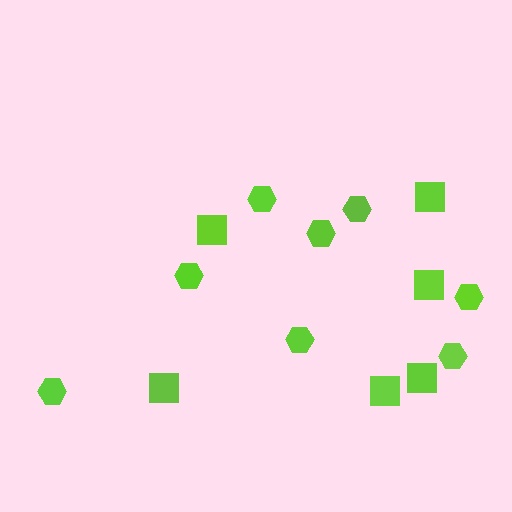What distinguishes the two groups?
There are 2 groups: one group of hexagons (8) and one group of squares (6).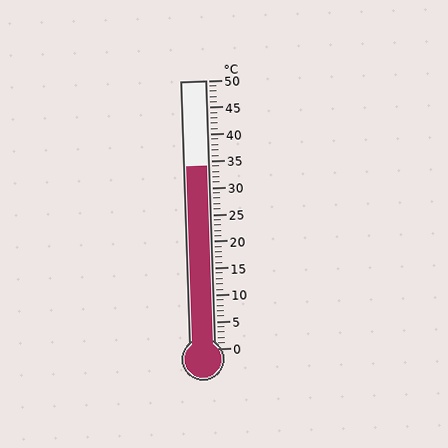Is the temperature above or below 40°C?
The temperature is below 40°C.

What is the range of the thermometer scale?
The thermometer scale ranges from 0°C to 50°C.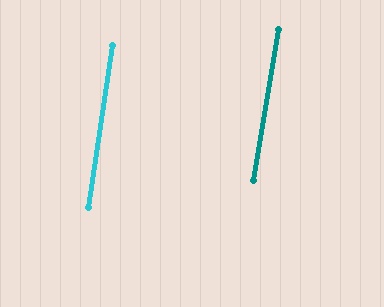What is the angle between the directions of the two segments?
Approximately 2 degrees.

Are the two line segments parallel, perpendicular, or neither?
Parallel — their directions differ by only 1.5°.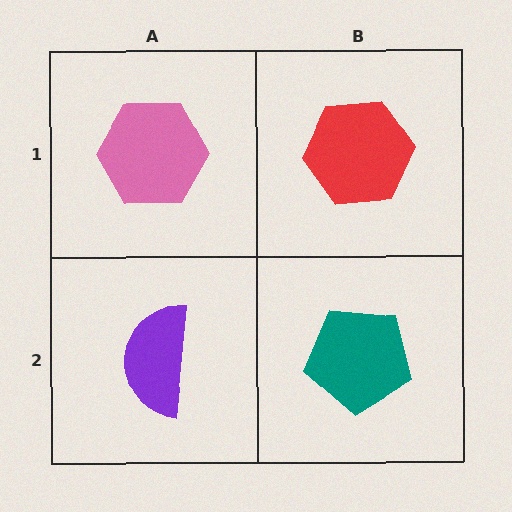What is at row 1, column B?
A red hexagon.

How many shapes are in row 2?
2 shapes.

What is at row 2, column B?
A teal pentagon.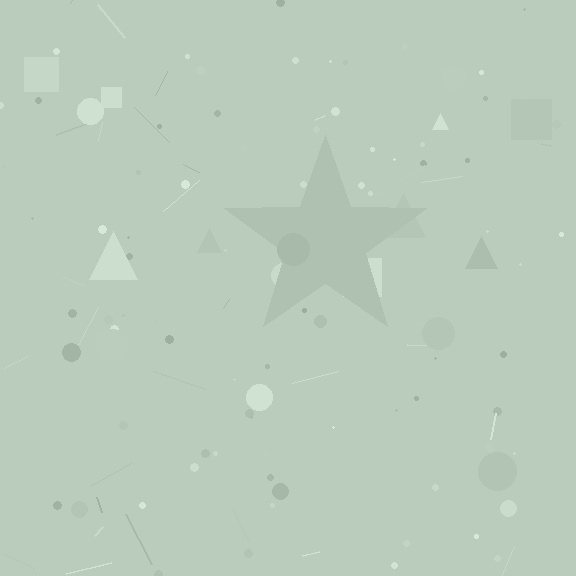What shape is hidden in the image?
A star is hidden in the image.